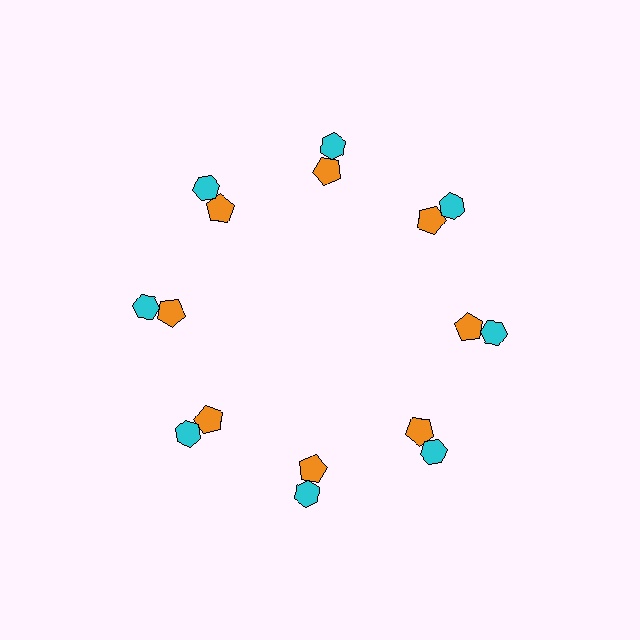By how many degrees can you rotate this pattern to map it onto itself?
The pattern maps onto itself every 45 degrees of rotation.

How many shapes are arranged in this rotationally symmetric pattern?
There are 16 shapes, arranged in 8 groups of 2.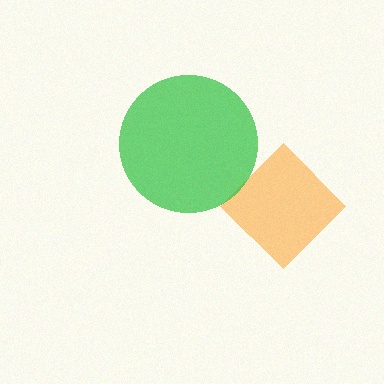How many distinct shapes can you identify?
There are 2 distinct shapes: an orange diamond, a green circle.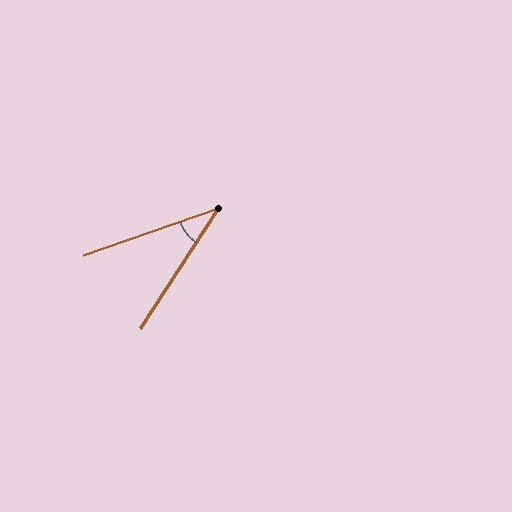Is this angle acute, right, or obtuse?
It is acute.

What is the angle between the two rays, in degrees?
Approximately 38 degrees.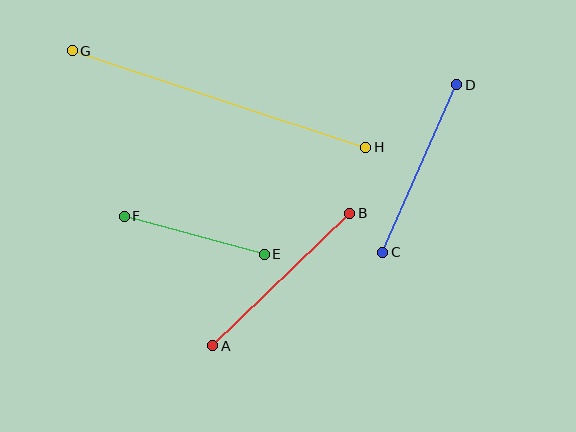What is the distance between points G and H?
The distance is approximately 309 pixels.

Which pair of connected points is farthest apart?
Points G and H are farthest apart.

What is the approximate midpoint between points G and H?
The midpoint is at approximately (219, 99) pixels.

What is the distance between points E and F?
The distance is approximately 145 pixels.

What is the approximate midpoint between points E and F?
The midpoint is at approximately (194, 235) pixels.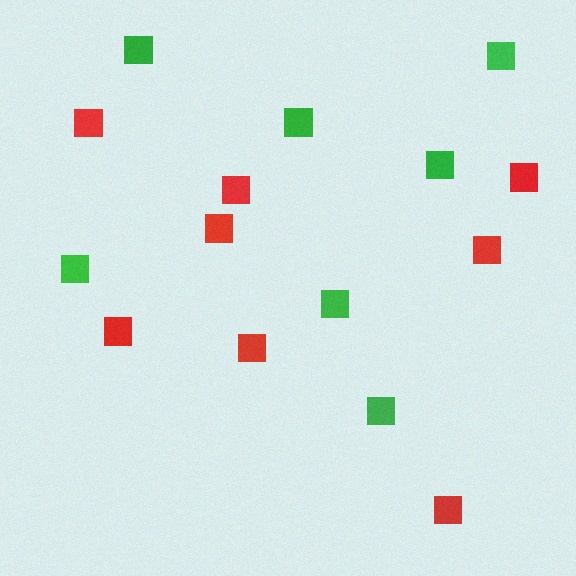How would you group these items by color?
There are 2 groups: one group of green squares (7) and one group of red squares (8).